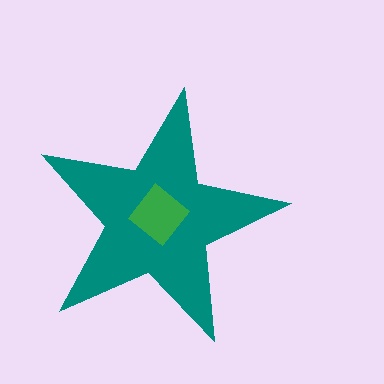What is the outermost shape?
The teal star.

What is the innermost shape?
The green diamond.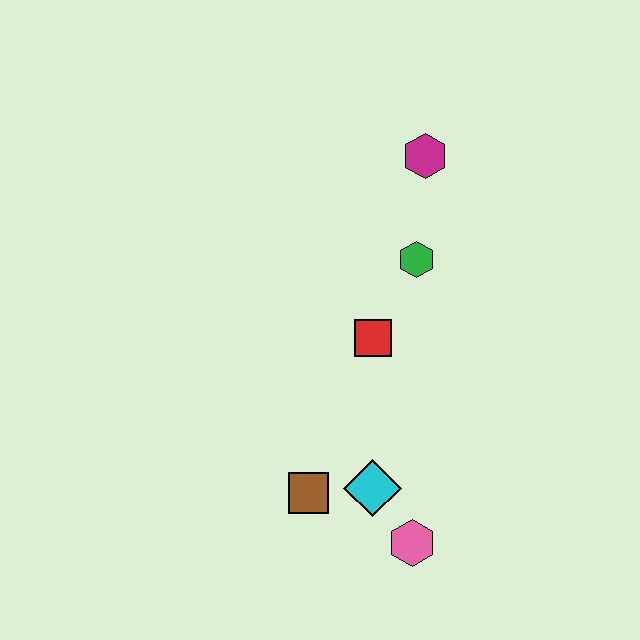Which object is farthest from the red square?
The pink hexagon is farthest from the red square.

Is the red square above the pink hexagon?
Yes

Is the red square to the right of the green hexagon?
No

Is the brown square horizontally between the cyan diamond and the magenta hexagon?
No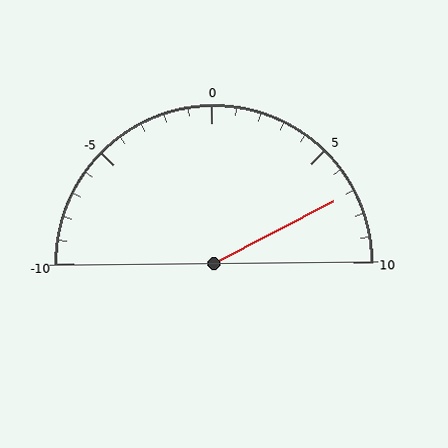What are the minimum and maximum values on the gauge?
The gauge ranges from -10 to 10.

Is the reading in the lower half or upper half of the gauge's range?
The reading is in the upper half of the range (-10 to 10).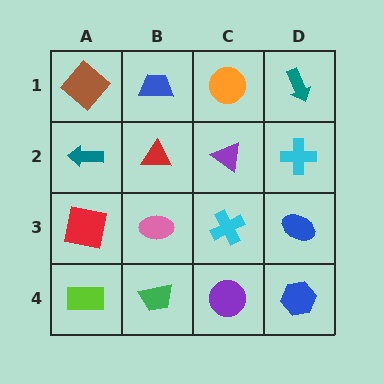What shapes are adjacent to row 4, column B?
A pink ellipse (row 3, column B), a lime rectangle (row 4, column A), a purple circle (row 4, column C).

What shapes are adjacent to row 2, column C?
An orange circle (row 1, column C), a cyan cross (row 3, column C), a red triangle (row 2, column B), a cyan cross (row 2, column D).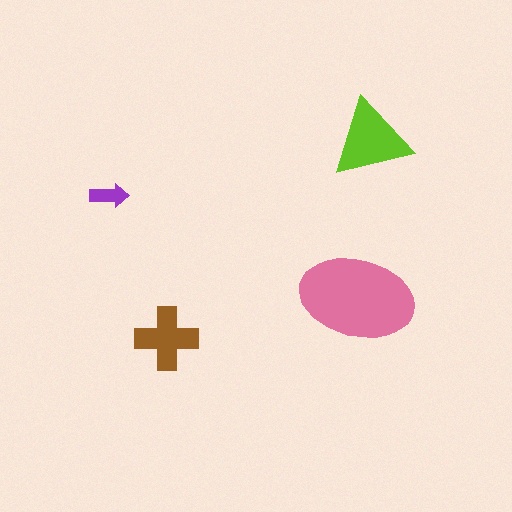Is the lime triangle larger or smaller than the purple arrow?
Larger.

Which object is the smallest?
The purple arrow.